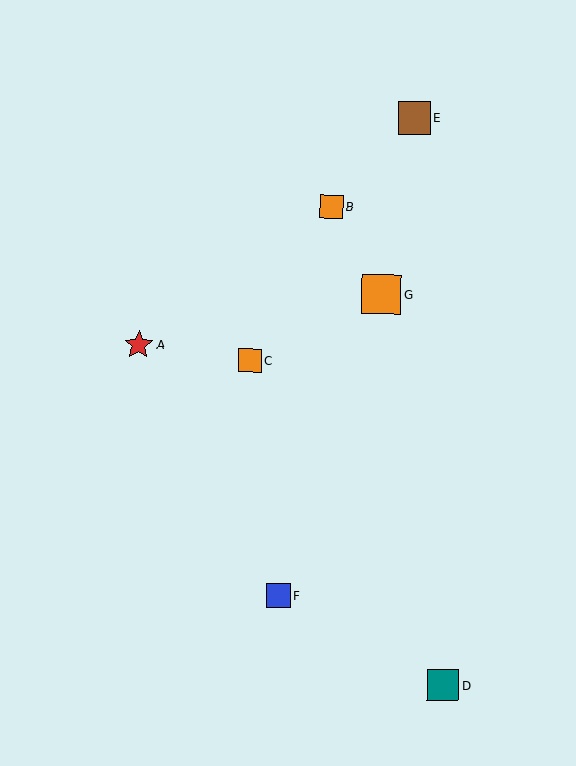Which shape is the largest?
The orange square (labeled G) is the largest.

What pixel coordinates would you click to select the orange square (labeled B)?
Click at (332, 207) to select the orange square B.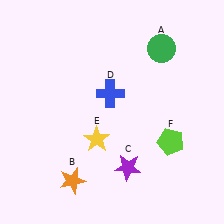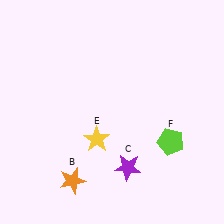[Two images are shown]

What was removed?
The blue cross (D), the green circle (A) were removed in Image 2.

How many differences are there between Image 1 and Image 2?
There are 2 differences between the two images.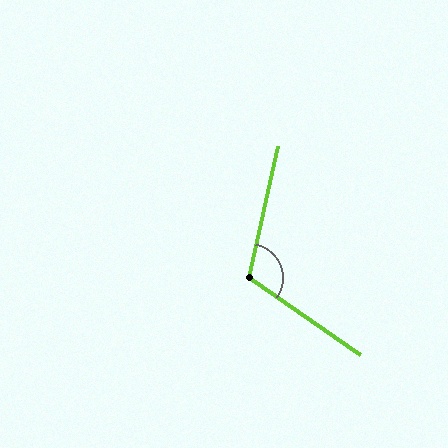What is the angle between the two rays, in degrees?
Approximately 112 degrees.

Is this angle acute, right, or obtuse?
It is obtuse.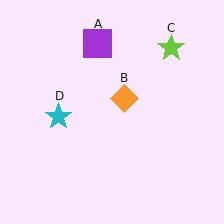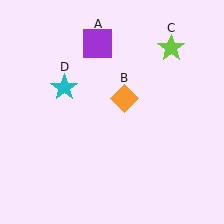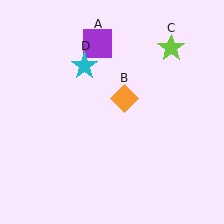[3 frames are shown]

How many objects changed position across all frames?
1 object changed position: cyan star (object D).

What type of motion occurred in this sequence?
The cyan star (object D) rotated clockwise around the center of the scene.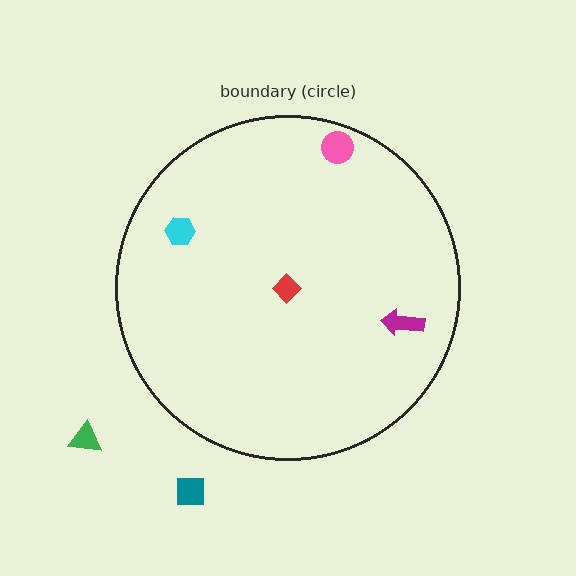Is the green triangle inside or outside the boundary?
Outside.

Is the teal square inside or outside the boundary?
Outside.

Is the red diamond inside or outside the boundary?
Inside.